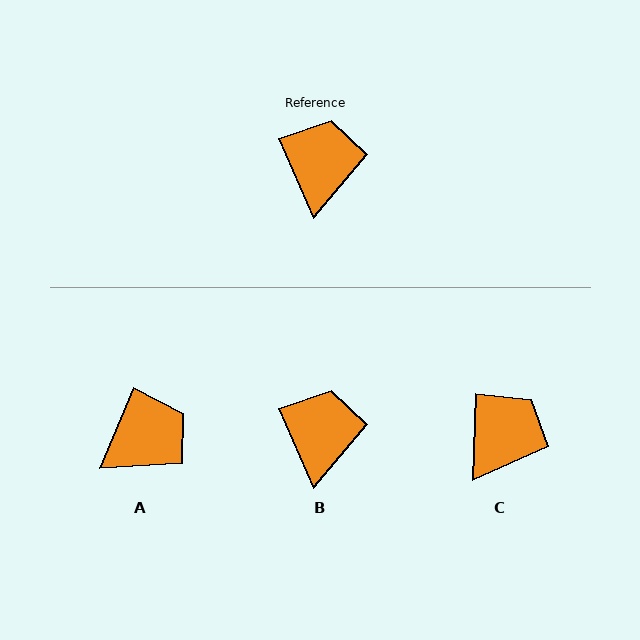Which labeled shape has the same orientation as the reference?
B.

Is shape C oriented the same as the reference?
No, it is off by about 26 degrees.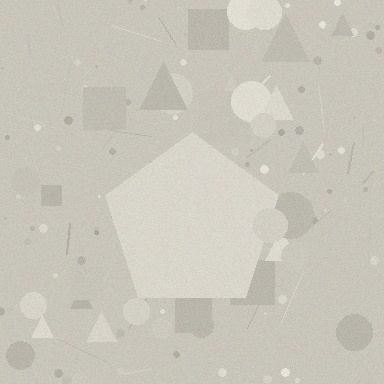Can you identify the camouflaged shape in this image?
The camouflaged shape is a pentagon.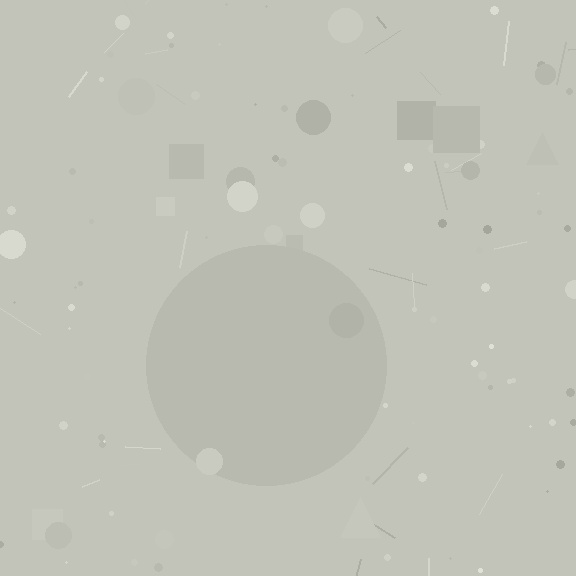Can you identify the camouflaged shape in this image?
The camouflaged shape is a circle.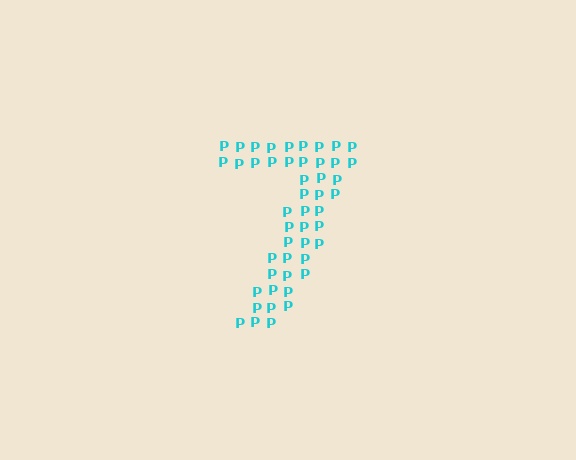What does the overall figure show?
The overall figure shows the digit 7.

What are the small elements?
The small elements are letter P's.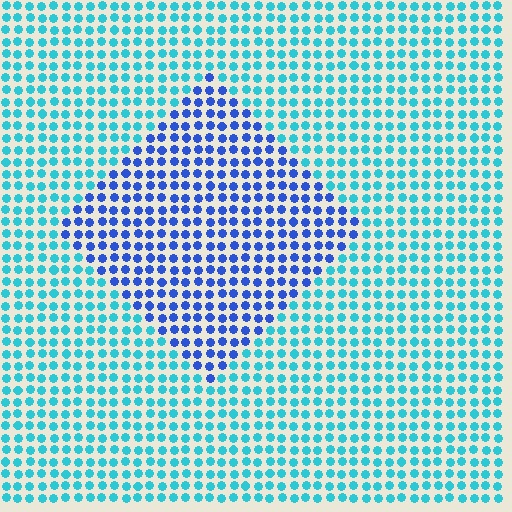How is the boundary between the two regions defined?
The boundary is defined purely by a slight shift in hue (about 42 degrees). Spacing, size, and orientation are identical on both sides.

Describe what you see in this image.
The image is filled with small cyan elements in a uniform arrangement. A diamond-shaped region is visible where the elements are tinted to a slightly different hue, forming a subtle color boundary.